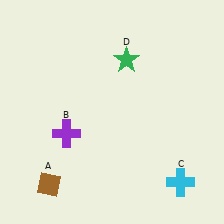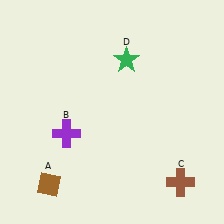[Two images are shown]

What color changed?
The cross (C) changed from cyan in Image 1 to brown in Image 2.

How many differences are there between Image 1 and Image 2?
There is 1 difference between the two images.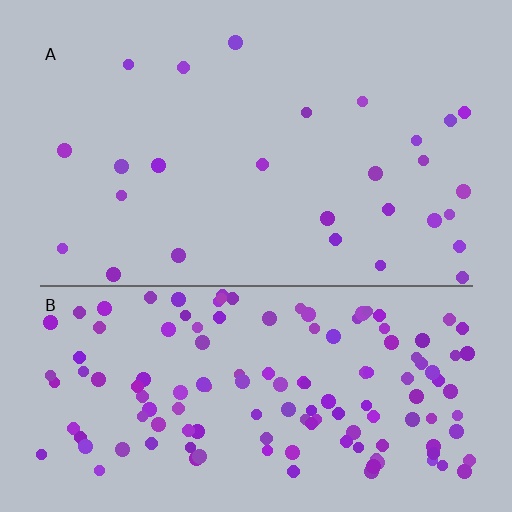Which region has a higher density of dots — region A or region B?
B (the bottom).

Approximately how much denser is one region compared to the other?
Approximately 5.2× — region B over region A.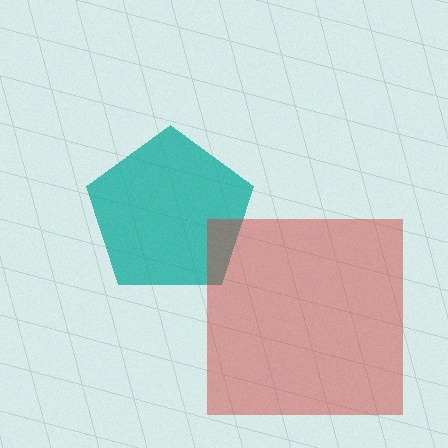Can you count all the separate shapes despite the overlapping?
Yes, there are 2 separate shapes.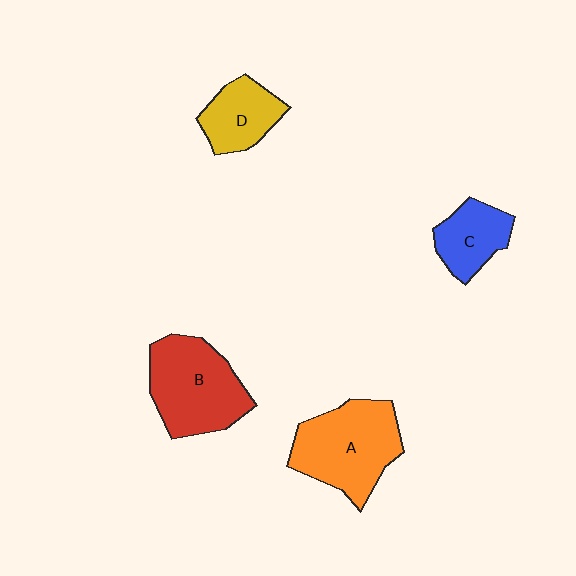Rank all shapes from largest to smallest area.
From largest to smallest: A (orange), B (red), D (yellow), C (blue).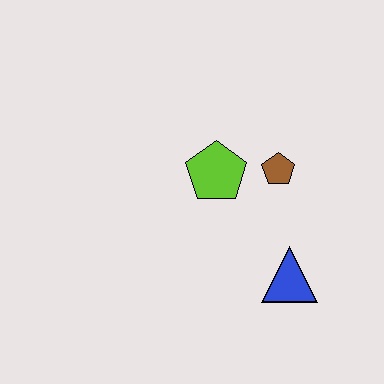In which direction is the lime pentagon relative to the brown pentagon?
The lime pentagon is to the left of the brown pentagon.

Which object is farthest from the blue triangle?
The lime pentagon is farthest from the blue triangle.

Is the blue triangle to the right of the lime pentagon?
Yes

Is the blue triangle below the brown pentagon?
Yes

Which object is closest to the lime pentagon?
The brown pentagon is closest to the lime pentagon.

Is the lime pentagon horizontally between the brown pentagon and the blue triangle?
No